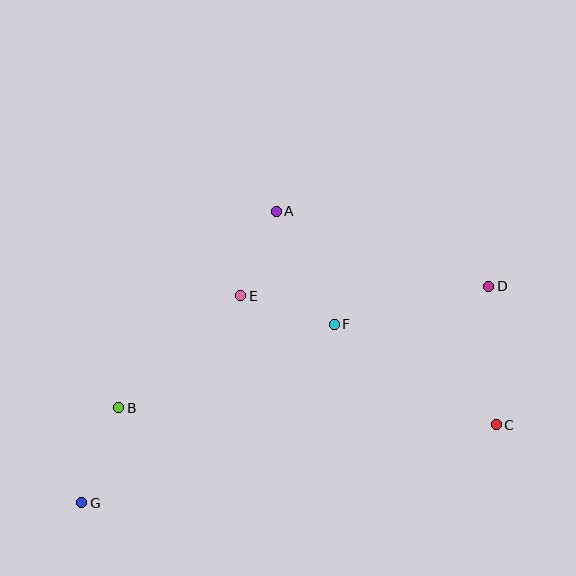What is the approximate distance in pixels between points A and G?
The distance between A and G is approximately 350 pixels.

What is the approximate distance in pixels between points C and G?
The distance between C and G is approximately 422 pixels.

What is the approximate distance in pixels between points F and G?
The distance between F and G is approximately 309 pixels.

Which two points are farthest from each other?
Points D and G are farthest from each other.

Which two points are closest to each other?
Points A and E are closest to each other.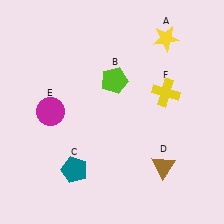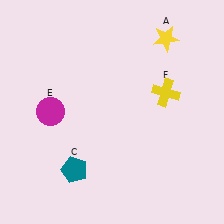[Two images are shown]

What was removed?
The brown triangle (D), the lime pentagon (B) were removed in Image 2.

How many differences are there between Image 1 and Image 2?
There are 2 differences between the two images.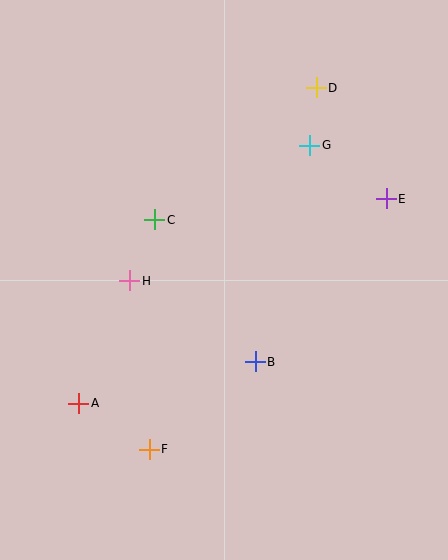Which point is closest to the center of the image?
Point B at (255, 362) is closest to the center.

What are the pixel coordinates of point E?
Point E is at (386, 199).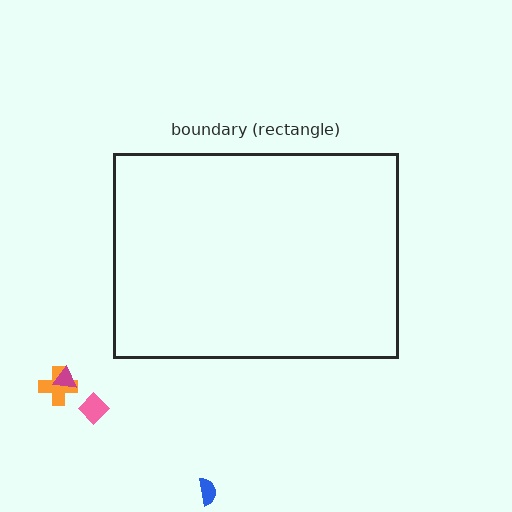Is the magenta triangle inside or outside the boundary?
Outside.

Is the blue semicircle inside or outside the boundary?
Outside.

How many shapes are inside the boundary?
0 inside, 4 outside.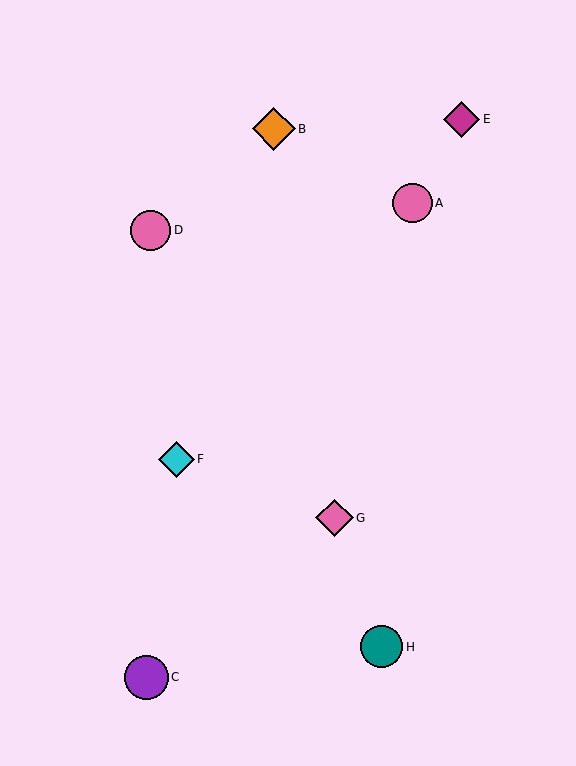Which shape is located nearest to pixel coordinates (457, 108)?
The magenta diamond (labeled E) at (462, 119) is nearest to that location.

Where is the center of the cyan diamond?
The center of the cyan diamond is at (176, 459).